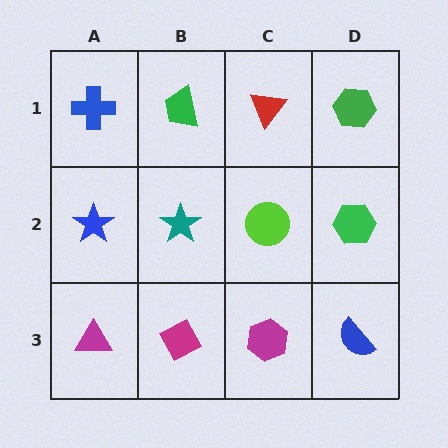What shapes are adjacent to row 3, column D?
A green hexagon (row 2, column D), a magenta hexagon (row 3, column C).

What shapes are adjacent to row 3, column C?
A lime circle (row 2, column C), a magenta diamond (row 3, column B), a blue semicircle (row 3, column D).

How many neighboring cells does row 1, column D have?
2.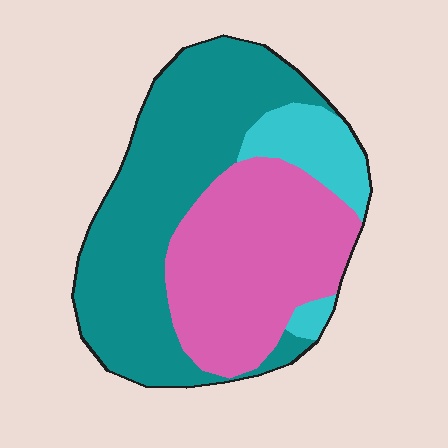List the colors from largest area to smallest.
From largest to smallest: teal, pink, cyan.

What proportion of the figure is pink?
Pink covers 38% of the figure.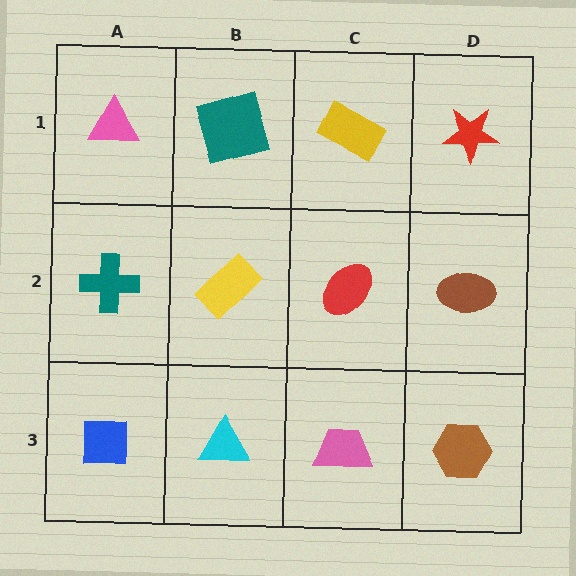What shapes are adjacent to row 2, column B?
A teal square (row 1, column B), a cyan triangle (row 3, column B), a teal cross (row 2, column A), a red ellipse (row 2, column C).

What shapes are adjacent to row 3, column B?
A yellow rectangle (row 2, column B), a blue square (row 3, column A), a pink trapezoid (row 3, column C).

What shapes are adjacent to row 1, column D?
A brown ellipse (row 2, column D), a yellow rectangle (row 1, column C).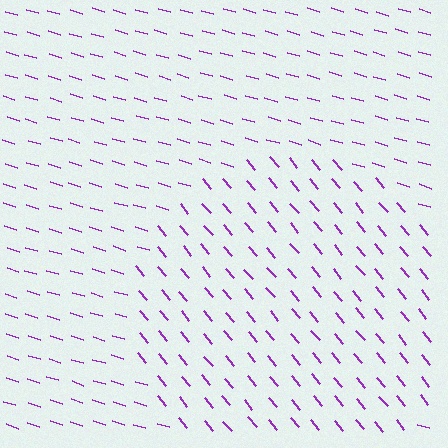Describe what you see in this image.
The image is filled with small purple line segments. A circle region in the image has lines oriented differently from the surrounding lines, creating a visible texture boundary.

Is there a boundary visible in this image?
Yes, there is a texture boundary formed by a change in line orientation.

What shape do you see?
I see a circle.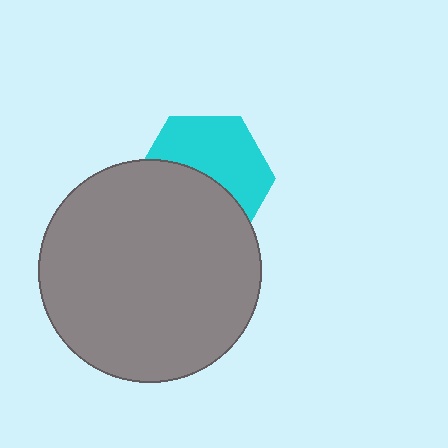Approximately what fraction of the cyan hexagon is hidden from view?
Roughly 49% of the cyan hexagon is hidden behind the gray circle.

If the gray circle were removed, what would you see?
You would see the complete cyan hexagon.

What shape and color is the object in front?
The object in front is a gray circle.